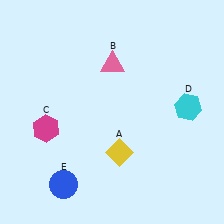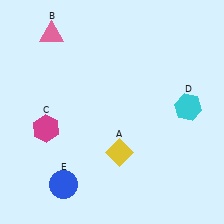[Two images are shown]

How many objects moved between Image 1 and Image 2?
1 object moved between the two images.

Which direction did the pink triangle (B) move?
The pink triangle (B) moved left.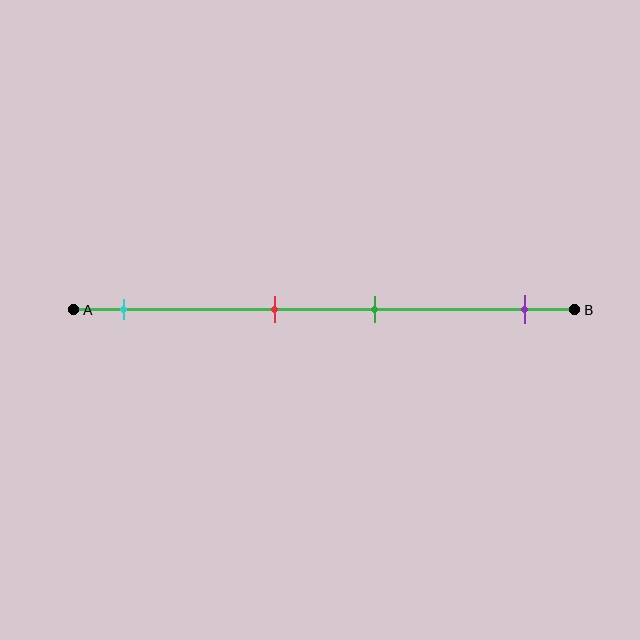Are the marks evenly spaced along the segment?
No, the marks are not evenly spaced.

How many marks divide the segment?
There are 4 marks dividing the segment.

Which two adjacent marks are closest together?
The red and green marks are the closest adjacent pair.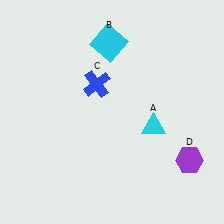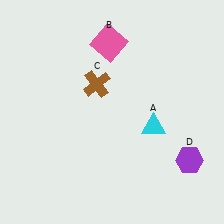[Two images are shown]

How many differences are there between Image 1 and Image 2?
There are 2 differences between the two images.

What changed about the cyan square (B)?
In Image 1, B is cyan. In Image 2, it changed to pink.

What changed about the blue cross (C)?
In Image 1, C is blue. In Image 2, it changed to brown.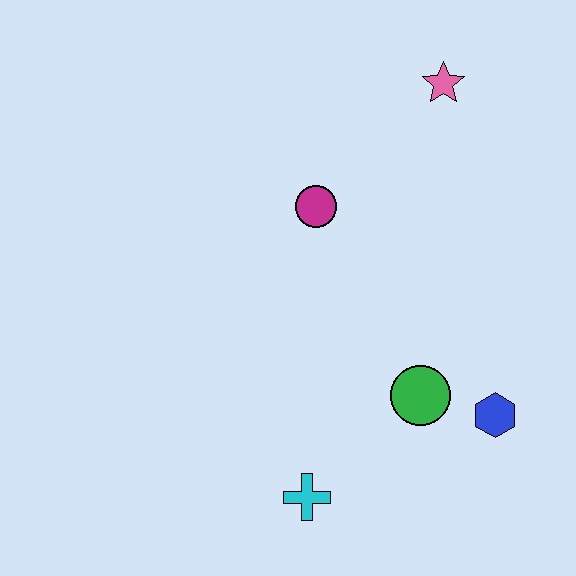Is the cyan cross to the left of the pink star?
Yes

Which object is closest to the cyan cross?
The green circle is closest to the cyan cross.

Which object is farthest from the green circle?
The pink star is farthest from the green circle.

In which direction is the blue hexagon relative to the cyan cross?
The blue hexagon is to the right of the cyan cross.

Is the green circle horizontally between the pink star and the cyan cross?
Yes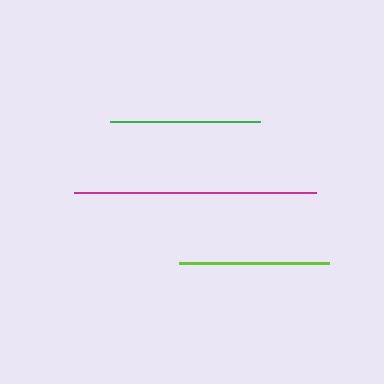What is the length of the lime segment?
The lime segment is approximately 149 pixels long.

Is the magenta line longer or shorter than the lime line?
The magenta line is longer than the lime line.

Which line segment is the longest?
The magenta line is the longest at approximately 241 pixels.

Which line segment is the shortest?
The lime line is the shortest at approximately 149 pixels.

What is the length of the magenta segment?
The magenta segment is approximately 241 pixels long.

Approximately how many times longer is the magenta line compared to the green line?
The magenta line is approximately 1.6 times the length of the green line.